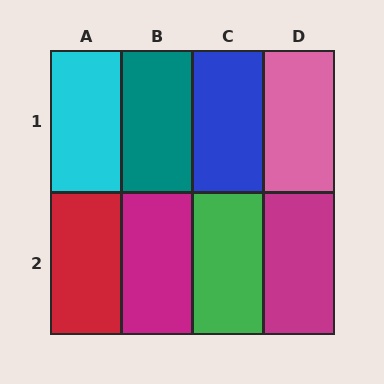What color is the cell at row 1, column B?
Teal.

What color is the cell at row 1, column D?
Pink.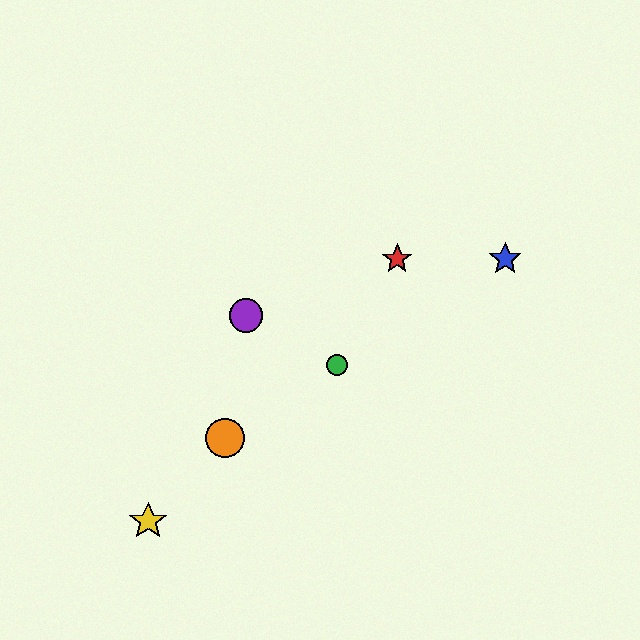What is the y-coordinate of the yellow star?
The yellow star is at y≈521.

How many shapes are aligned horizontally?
2 shapes (the red star, the blue star) are aligned horizontally.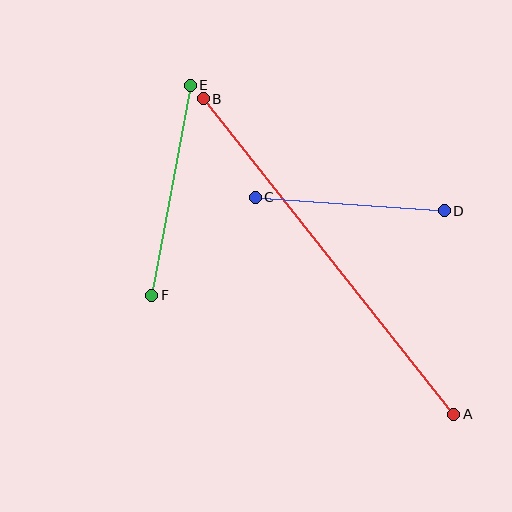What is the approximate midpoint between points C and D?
The midpoint is at approximately (350, 204) pixels.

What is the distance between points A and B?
The distance is approximately 403 pixels.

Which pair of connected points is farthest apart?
Points A and B are farthest apart.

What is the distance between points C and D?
The distance is approximately 189 pixels.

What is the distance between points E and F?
The distance is approximately 213 pixels.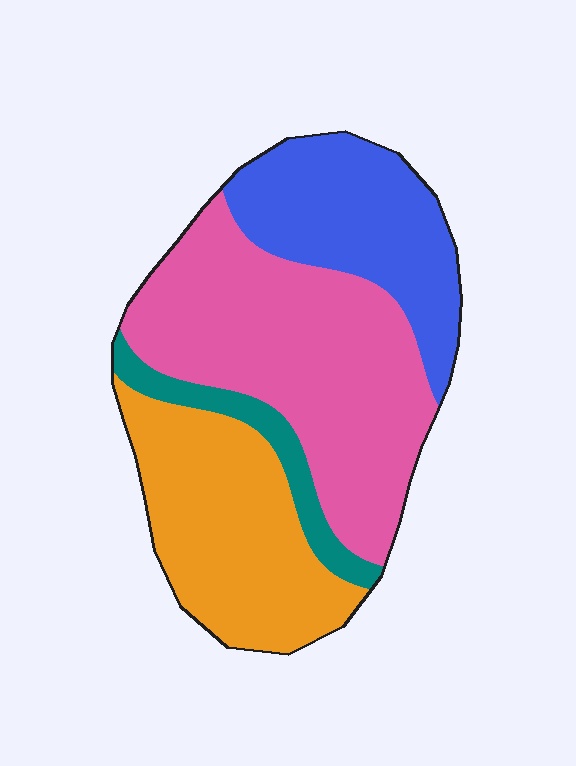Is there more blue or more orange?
Orange.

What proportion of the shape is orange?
Orange covers 28% of the shape.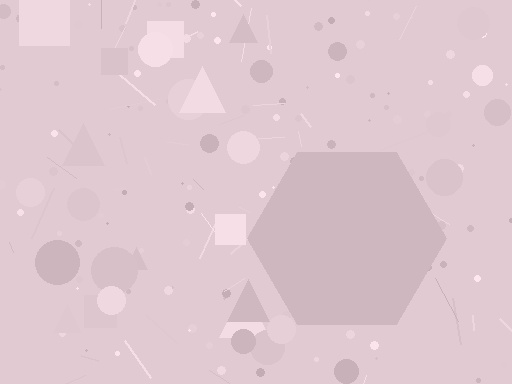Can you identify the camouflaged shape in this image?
The camouflaged shape is a hexagon.